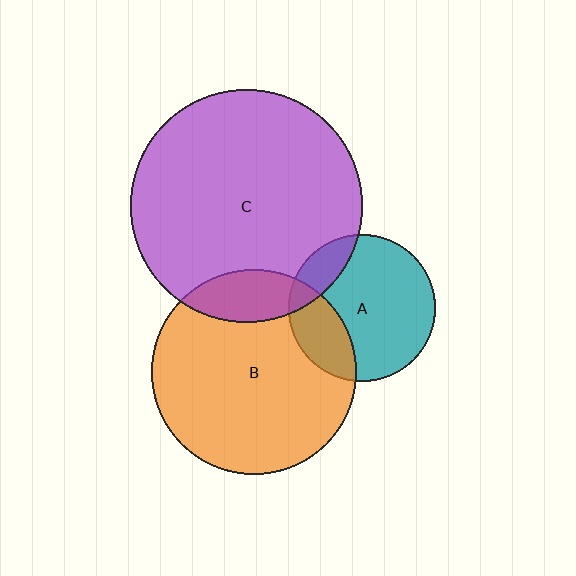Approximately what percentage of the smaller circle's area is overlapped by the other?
Approximately 15%.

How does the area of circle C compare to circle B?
Approximately 1.3 times.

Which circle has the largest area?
Circle C (purple).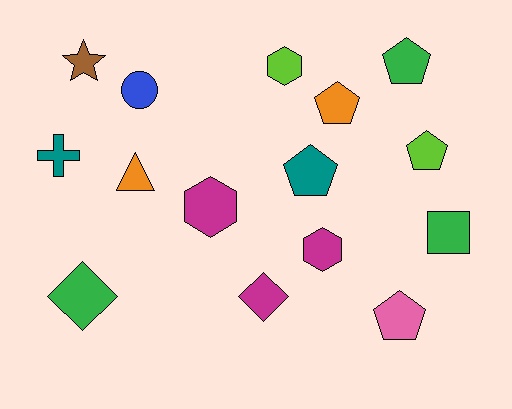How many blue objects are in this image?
There is 1 blue object.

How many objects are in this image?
There are 15 objects.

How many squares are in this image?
There is 1 square.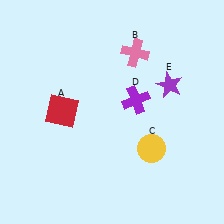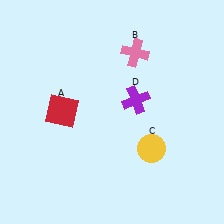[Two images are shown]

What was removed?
The purple star (E) was removed in Image 2.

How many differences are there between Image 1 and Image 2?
There is 1 difference between the two images.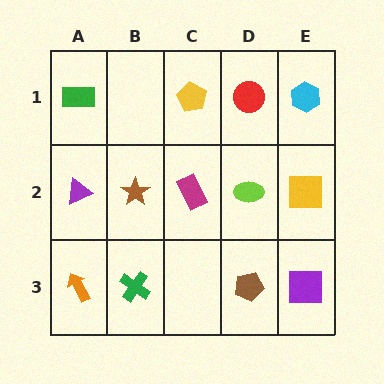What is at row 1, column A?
A green rectangle.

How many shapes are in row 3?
4 shapes.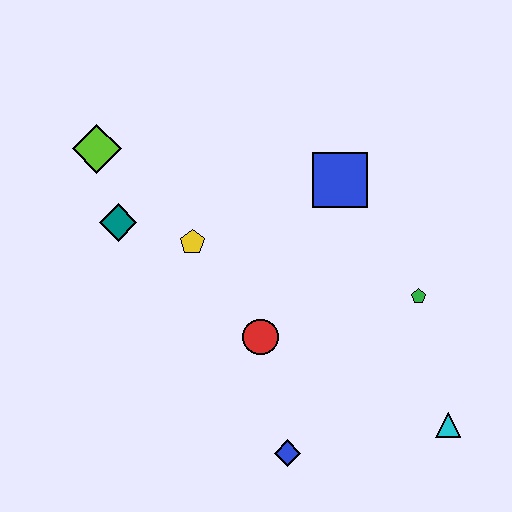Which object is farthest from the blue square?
The blue diamond is farthest from the blue square.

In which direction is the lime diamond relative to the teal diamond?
The lime diamond is above the teal diamond.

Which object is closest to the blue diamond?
The red circle is closest to the blue diamond.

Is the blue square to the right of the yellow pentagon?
Yes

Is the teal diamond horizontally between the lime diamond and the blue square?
Yes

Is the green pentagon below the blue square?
Yes